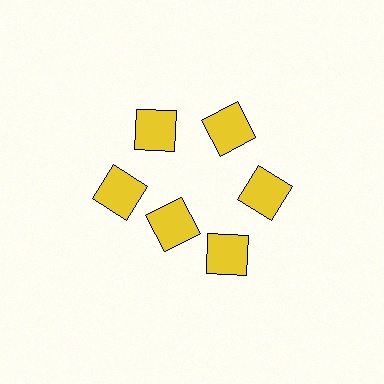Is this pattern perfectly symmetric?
No. The 6 yellow squares are arranged in a ring, but one element near the 7 o'clock position is pulled inward toward the center, breaking the 6-fold rotational symmetry.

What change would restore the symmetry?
The symmetry would be restored by moving it outward, back onto the ring so that all 6 squares sit at equal angles and equal distance from the center.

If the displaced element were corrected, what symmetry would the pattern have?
It would have 6-fold rotational symmetry — the pattern would map onto itself every 60 degrees.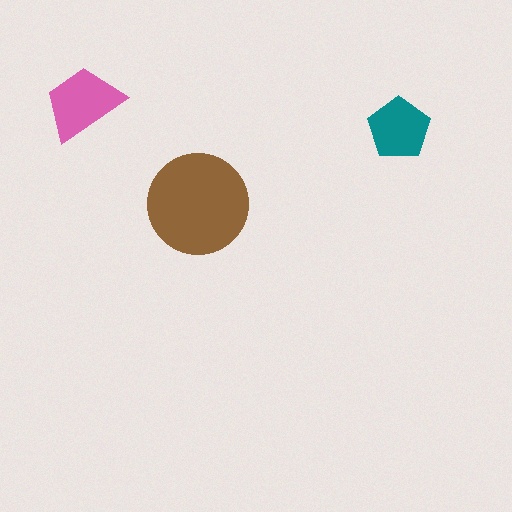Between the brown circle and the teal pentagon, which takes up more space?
The brown circle.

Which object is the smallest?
The teal pentagon.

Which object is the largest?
The brown circle.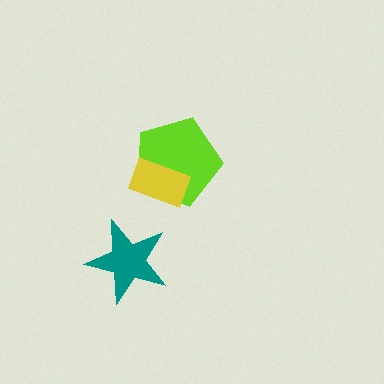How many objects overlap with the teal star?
0 objects overlap with the teal star.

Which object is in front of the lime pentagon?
The yellow rectangle is in front of the lime pentagon.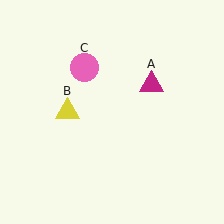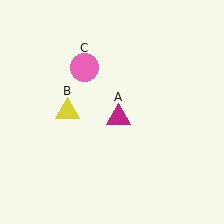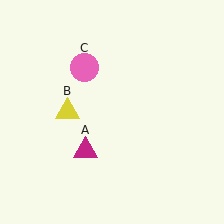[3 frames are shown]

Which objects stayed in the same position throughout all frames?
Yellow triangle (object B) and pink circle (object C) remained stationary.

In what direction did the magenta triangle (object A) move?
The magenta triangle (object A) moved down and to the left.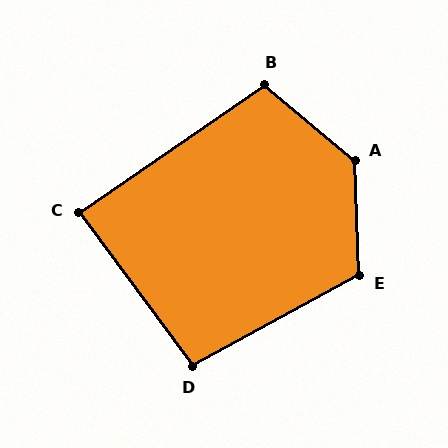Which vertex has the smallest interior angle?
C, at approximately 88 degrees.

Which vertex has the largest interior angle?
A, at approximately 133 degrees.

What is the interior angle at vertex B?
Approximately 105 degrees (obtuse).